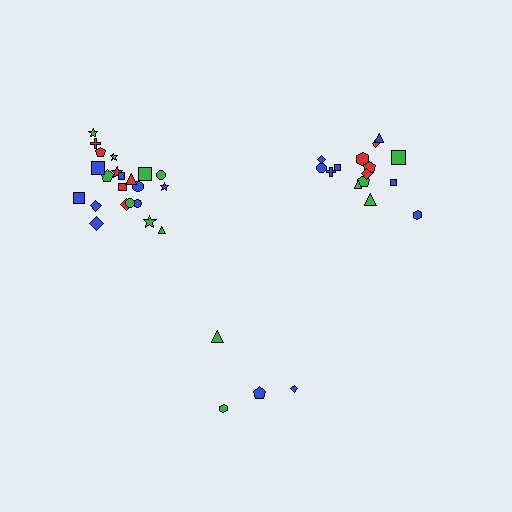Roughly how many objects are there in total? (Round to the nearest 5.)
Roughly 40 objects in total.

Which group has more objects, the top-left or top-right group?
The top-left group.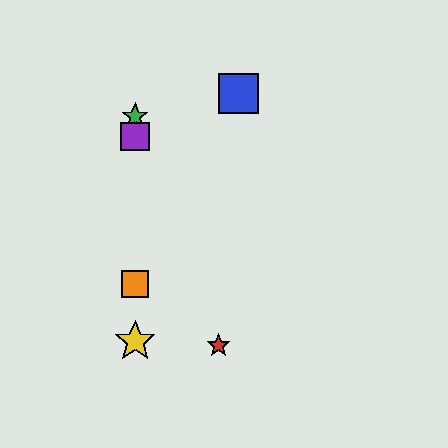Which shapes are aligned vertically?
The green star, the yellow star, the purple square, the orange square are aligned vertically.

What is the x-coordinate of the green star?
The green star is at x≈135.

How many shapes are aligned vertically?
4 shapes (the green star, the yellow star, the purple square, the orange square) are aligned vertically.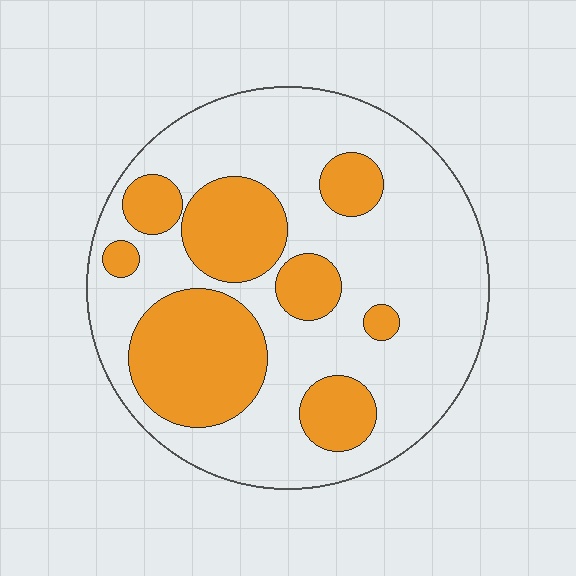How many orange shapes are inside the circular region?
8.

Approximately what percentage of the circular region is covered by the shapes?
Approximately 30%.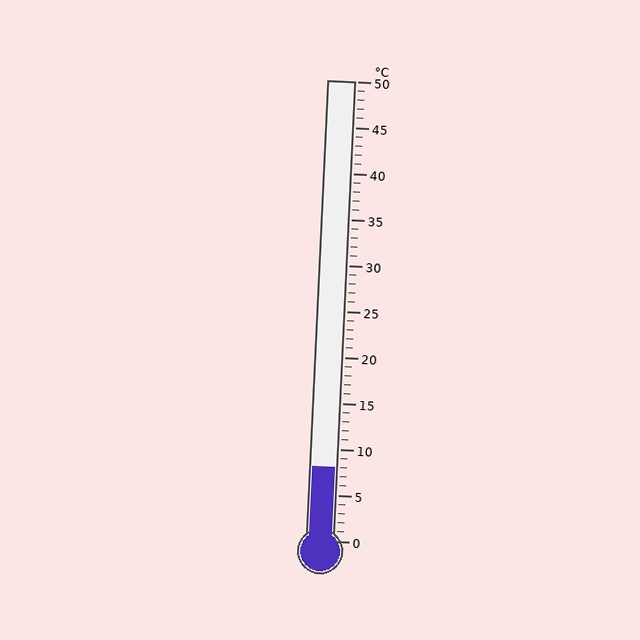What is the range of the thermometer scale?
The thermometer scale ranges from 0°C to 50°C.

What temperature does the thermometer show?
The thermometer shows approximately 8°C.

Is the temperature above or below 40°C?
The temperature is below 40°C.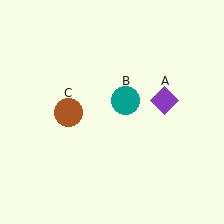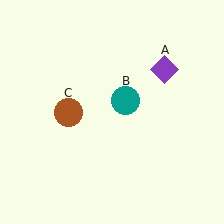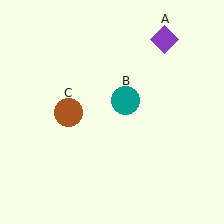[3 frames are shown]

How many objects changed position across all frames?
1 object changed position: purple diamond (object A).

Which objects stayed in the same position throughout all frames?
Teal circle (object B) and brown circle (object C) remained stationary.